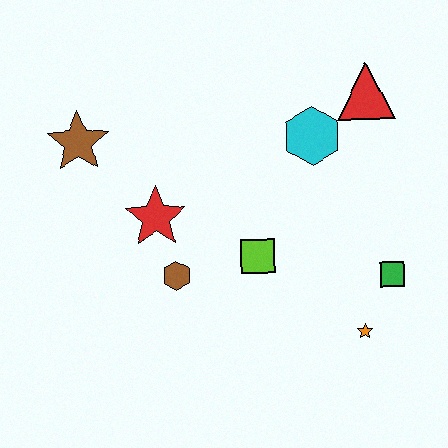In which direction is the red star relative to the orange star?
The red star is to the left of the orange star.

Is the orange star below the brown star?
Yes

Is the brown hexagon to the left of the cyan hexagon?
Yes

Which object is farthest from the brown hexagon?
The red triangle is farthest from the brown hexagon.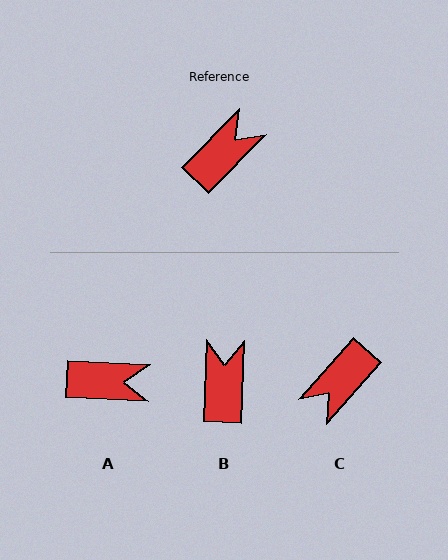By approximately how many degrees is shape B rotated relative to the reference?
Approximately 42 degrees counter-clockwise.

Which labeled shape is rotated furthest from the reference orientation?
C, about 178 degrees away.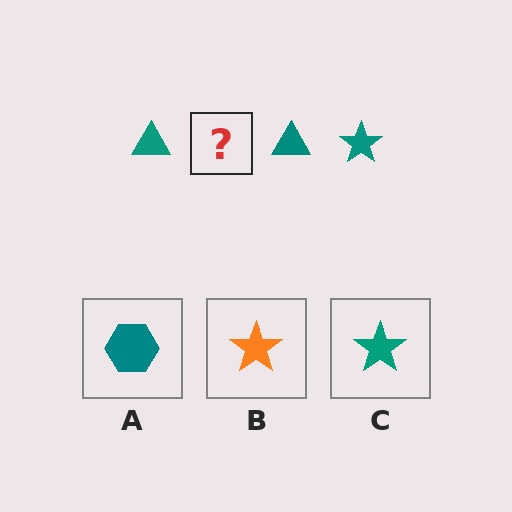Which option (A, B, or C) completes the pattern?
C.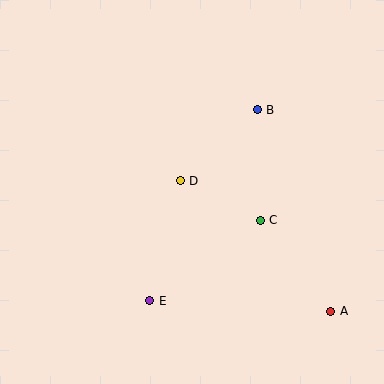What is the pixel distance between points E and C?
The distance between E and C is 136 pixels.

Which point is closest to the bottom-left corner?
Point E is closest to the bottom-left corner.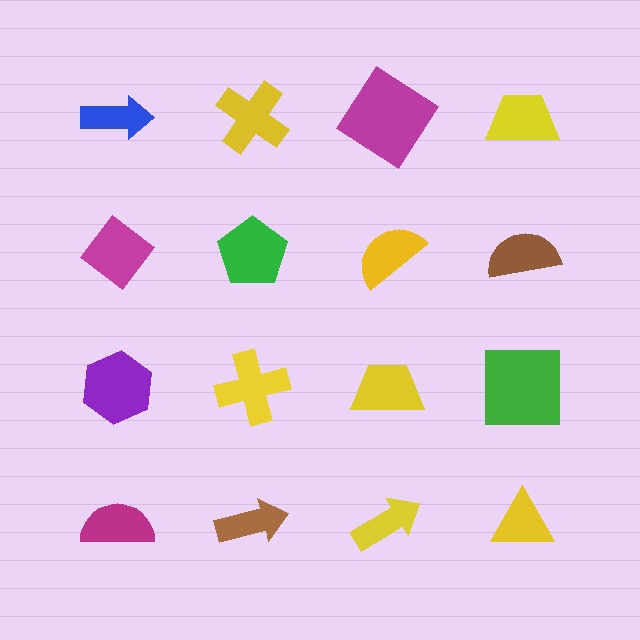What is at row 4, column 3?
A yellow arrow.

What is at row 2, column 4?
A brown semicircle.